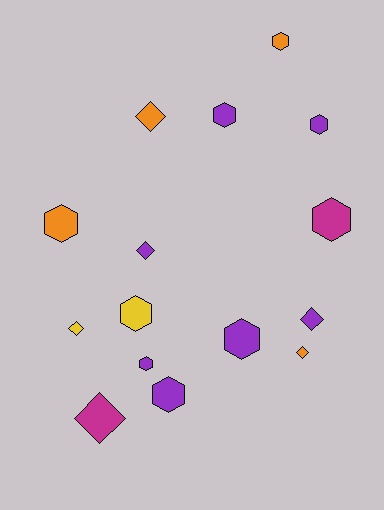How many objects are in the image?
There are 15 objects.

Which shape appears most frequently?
Hexagon, with 9 objects.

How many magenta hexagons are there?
There is 1 magenta hexagon.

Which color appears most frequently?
Purple, with 7 objects.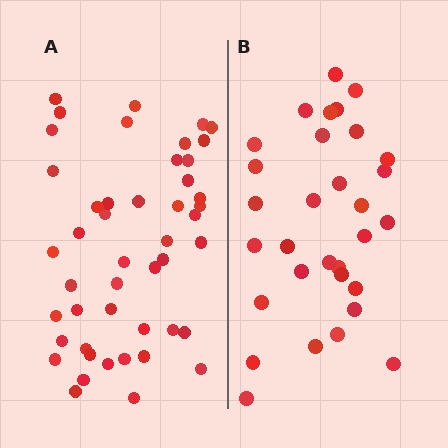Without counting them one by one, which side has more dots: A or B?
Region A (the left region) has more dots.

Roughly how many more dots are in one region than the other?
Region A has approximately 15 more dots than region B.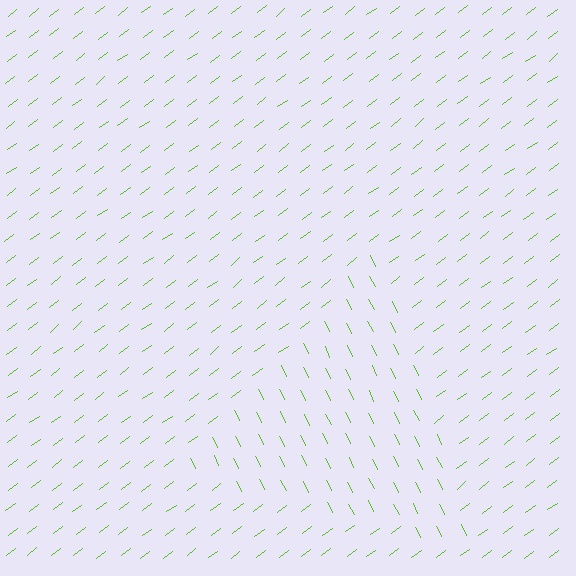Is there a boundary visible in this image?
Yes, there is a texture boundary formed by a change in line orientation.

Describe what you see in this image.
The image is filled with small lime line segments. A triangle region in the image has lines oriented differently from the surrounding lines, creating a visible texture boundary.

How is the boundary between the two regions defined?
The boundary is defined purely by a change in line orientation (approximately 79 degrees difference). All lines are the same color and thickness.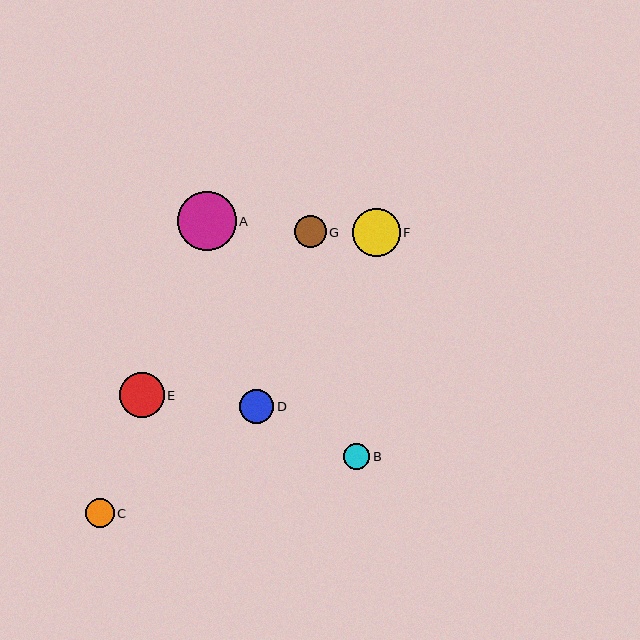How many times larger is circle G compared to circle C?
Circle G is approximately 1.1 times the size of circle C.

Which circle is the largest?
Circle A is the largest with a size of approximately 59 pixels.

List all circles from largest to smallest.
From largest to smallest: A, F, E, D, G, C, B.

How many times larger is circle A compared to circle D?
Circle A is approximately 1.7 times the size of circle D.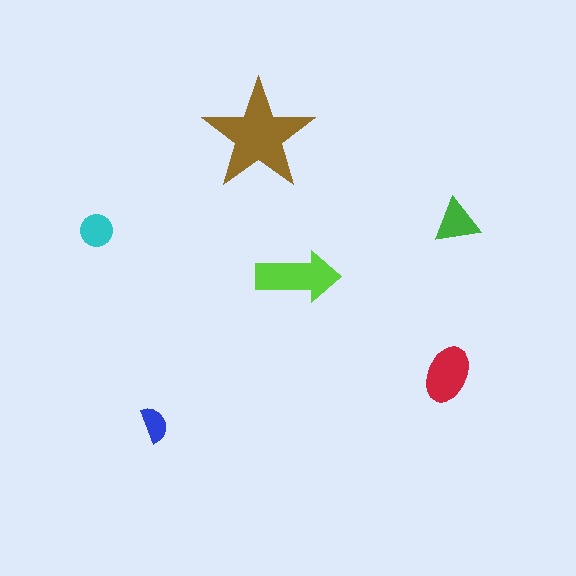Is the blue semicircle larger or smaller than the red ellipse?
Smaller.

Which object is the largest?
The brown star.